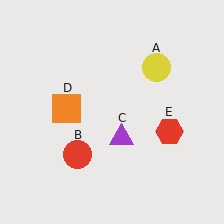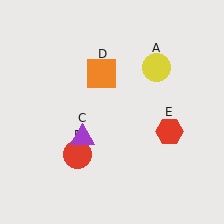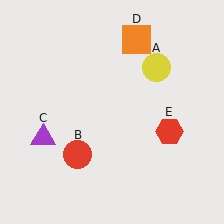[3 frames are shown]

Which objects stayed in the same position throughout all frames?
Yellow circle (object A) and red circle (object B) and red hexagon (object E) remained stationary.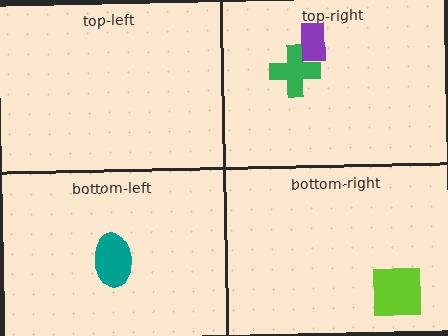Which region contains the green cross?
The top-right region.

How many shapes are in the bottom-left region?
1.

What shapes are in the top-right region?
The green cross, the purple rectangle.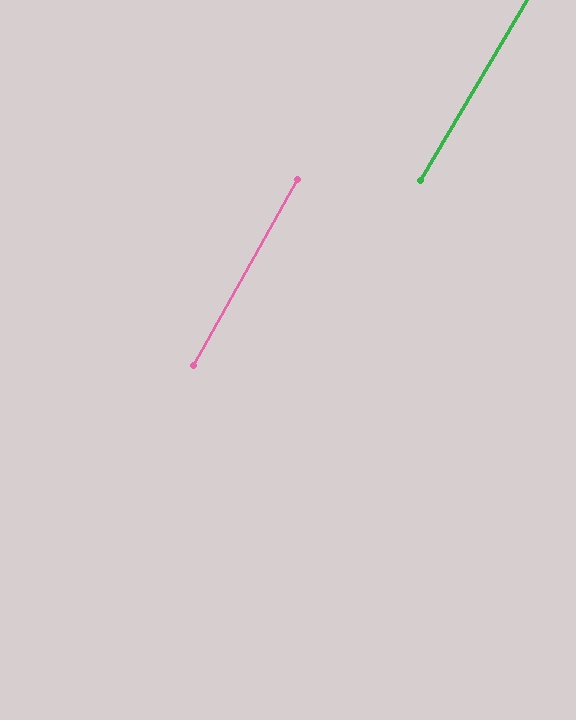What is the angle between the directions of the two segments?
Approximately 1 degree.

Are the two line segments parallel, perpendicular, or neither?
Parallel — their directions differ by only 1.1°.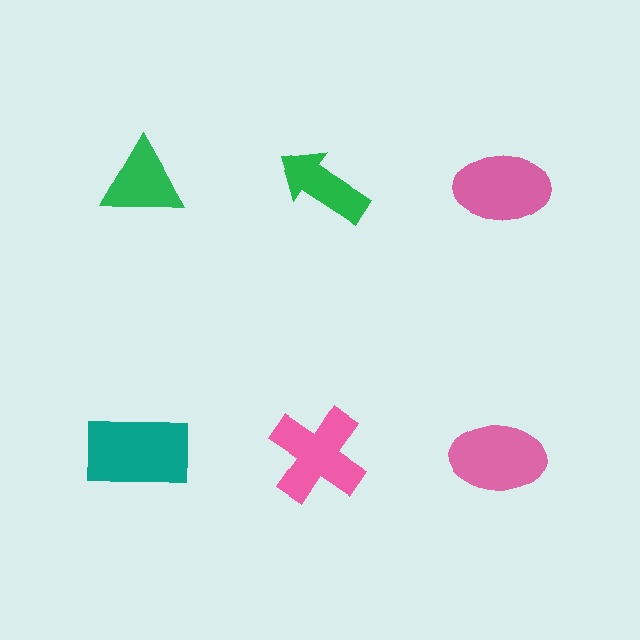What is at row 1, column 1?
A green triangle.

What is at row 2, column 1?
A teal rectangle.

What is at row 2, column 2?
A pink cross.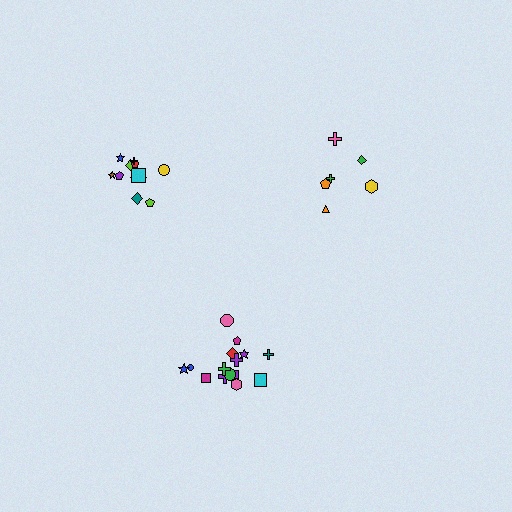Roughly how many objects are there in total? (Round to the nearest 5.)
Roughly 35 objects in total.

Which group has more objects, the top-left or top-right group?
The top-left group.